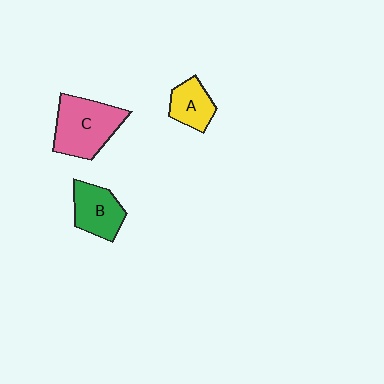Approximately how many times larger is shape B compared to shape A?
Approximately 1.3 times.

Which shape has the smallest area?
Shape A (yellow).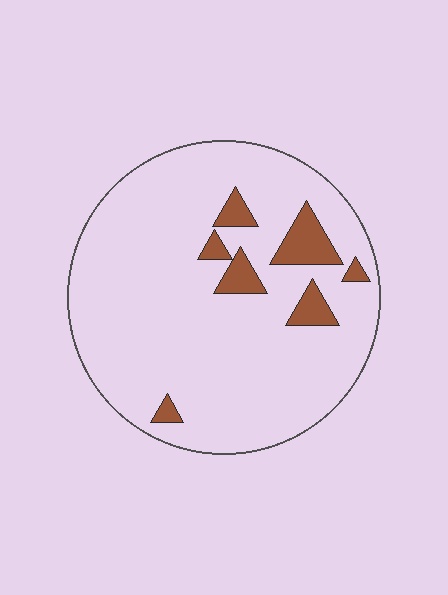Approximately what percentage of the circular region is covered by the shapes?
Approximately 10%.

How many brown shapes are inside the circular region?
7.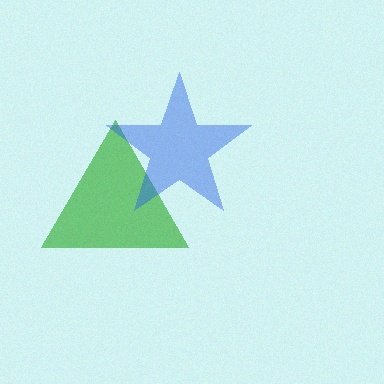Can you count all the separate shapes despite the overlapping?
Yes, there are 2 separate shapes.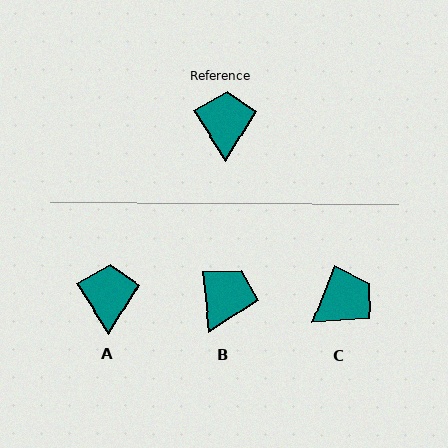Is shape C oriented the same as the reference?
No, it is off by about 54 degrees.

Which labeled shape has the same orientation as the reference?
A.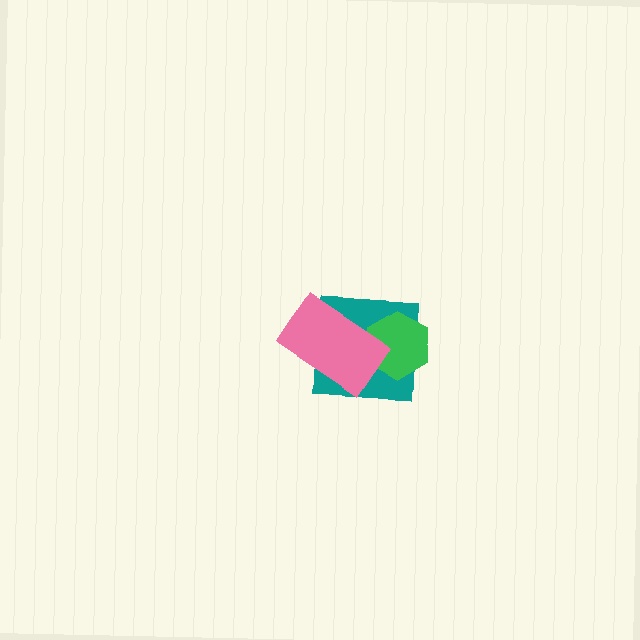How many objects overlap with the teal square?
2 objects overlap with the teal square.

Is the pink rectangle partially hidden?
No, no other shape covers it.